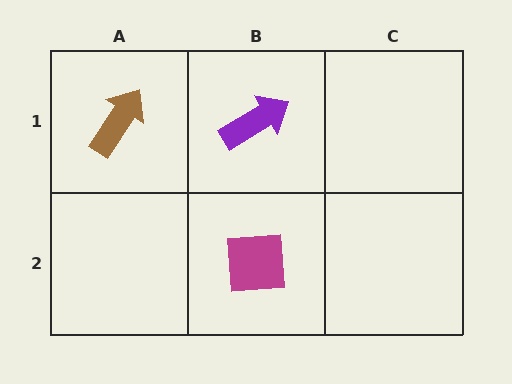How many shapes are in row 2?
1 shape.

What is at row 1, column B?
A purple arrow.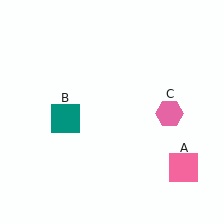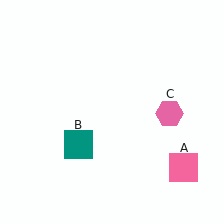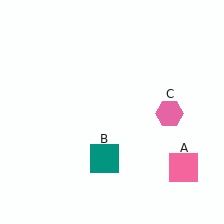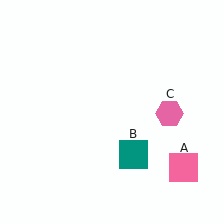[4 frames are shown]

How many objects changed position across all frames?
1 object changed position: teal square (object B).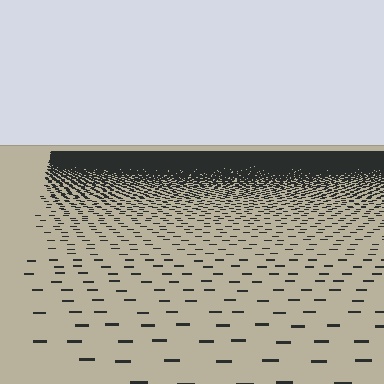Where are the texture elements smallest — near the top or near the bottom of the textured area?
Near the top.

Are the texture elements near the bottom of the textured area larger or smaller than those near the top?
Larger. Near the bottom, elements are closer to the viewer and appear at a bigger on-screen size.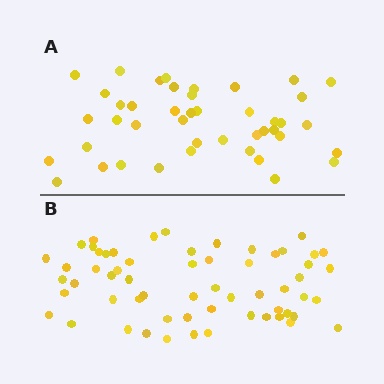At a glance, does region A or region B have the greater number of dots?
Region B (the bottom region) has more dots.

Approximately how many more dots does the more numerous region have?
Region B has approximately 15 more dots than region A.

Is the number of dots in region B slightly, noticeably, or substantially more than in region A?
Region B has noticeably more, but not dramatically so. The ratio is roughly 1.4 to 1.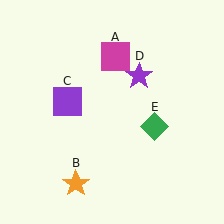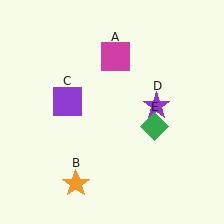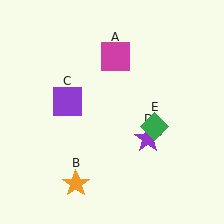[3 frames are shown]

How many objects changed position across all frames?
1 object changed position: purple star (object D).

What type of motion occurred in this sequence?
The purple star (object D) rotated clockwise around the center of the scene.